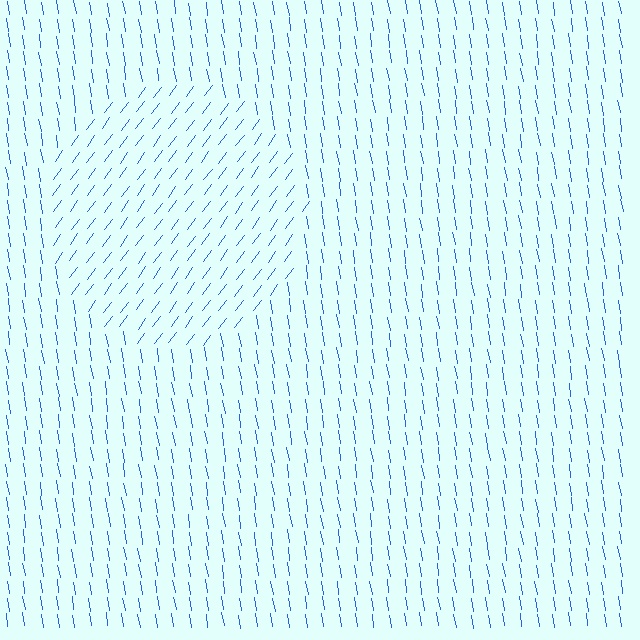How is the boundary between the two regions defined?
The boundary is defined purely by a change in line orientation (approximately 45 degrees difference). All lines are the same color and thickness.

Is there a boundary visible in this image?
Yes, there is a texture boundary formed by a change in line orientation.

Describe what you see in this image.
The image is filled with small blue line segments. A circle region in the image has lines oriented differently from the surrounding lines, creating a visible texture boundary.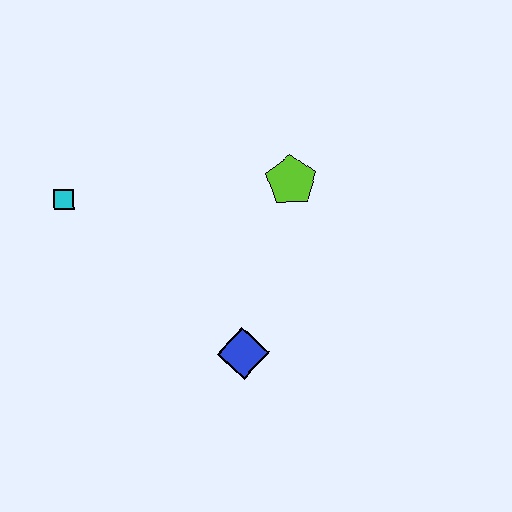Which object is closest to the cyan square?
The lime pentagon is closest to the cyan square.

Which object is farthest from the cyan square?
The blue diamond is farthest from the cyan square.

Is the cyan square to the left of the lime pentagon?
Yes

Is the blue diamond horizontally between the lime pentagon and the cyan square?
Yes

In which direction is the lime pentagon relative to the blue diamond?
The lime pentagon is above the blue diamond.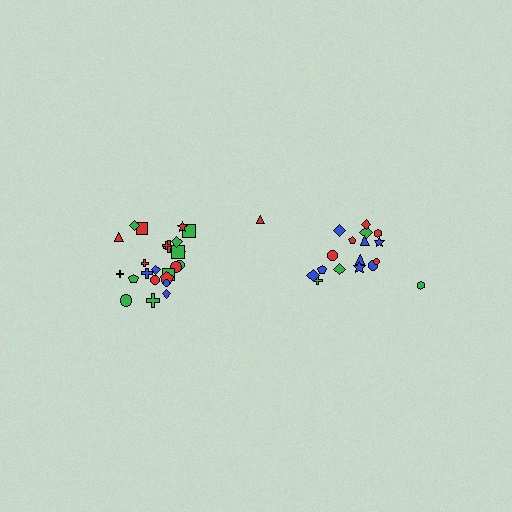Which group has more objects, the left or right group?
The left group.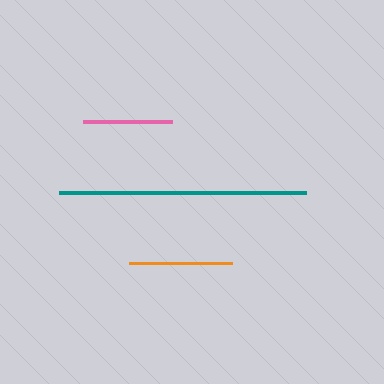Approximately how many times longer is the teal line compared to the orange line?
The teal line is approximately 2.4 times the length of the orange line.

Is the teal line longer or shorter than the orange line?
The teal line is longer than the orange line.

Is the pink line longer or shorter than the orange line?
The orange line is longer than the pink line.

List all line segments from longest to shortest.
From longest to shortest: teal, orange, pink.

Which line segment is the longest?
The teal line is the longest at approximately 248 pixels.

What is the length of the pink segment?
The pink segment is approximately 89 pixels long.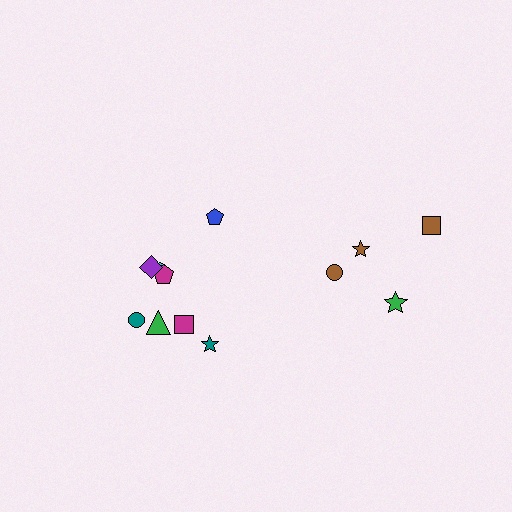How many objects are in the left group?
There are 8 objects.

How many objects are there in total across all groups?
There are 12 objects.